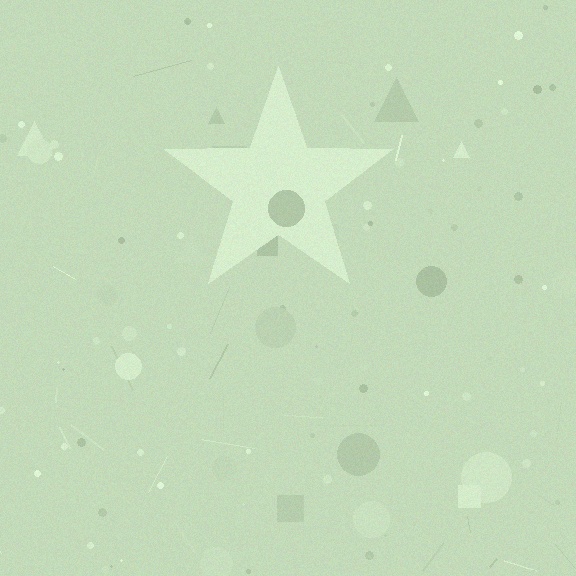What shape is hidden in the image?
A star is hidden in the image.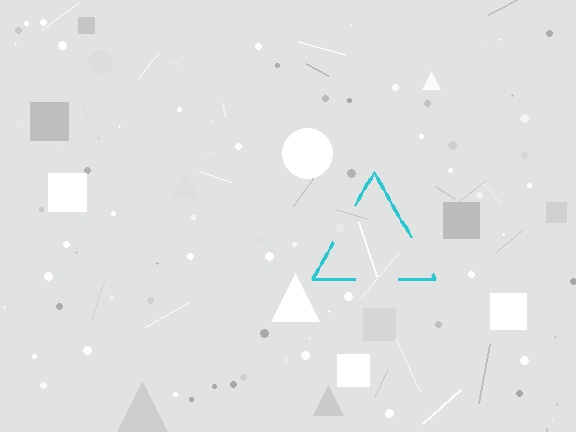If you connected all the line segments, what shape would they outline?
They would outline a triangle.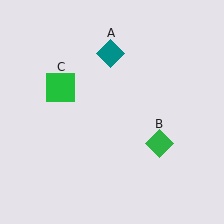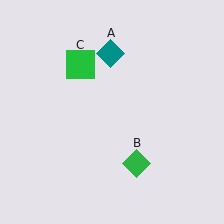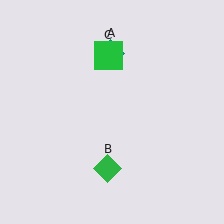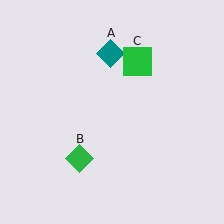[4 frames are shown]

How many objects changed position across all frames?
2 objects changed position: green diamond (object B), green square (object C).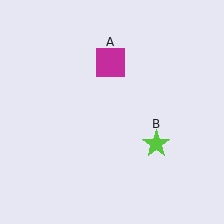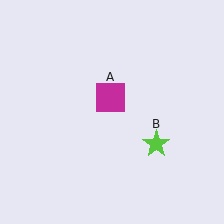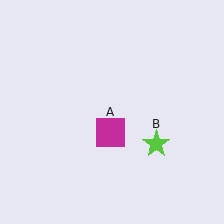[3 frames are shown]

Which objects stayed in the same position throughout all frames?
Lime star (object B) remained stationary.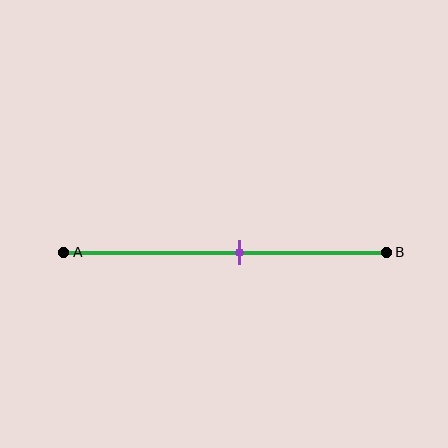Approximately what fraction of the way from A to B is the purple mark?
The purple mark is approximately 55% of the way from A to B.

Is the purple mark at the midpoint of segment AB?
No, the mark is at about 55% from A, not at the 50% midpoint.